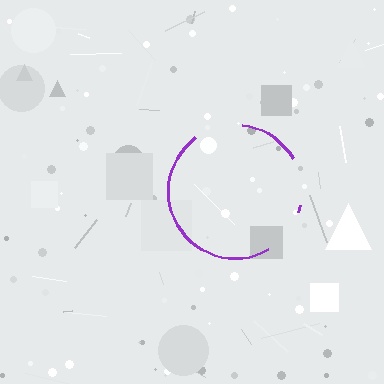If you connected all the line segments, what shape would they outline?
They would outline a circle.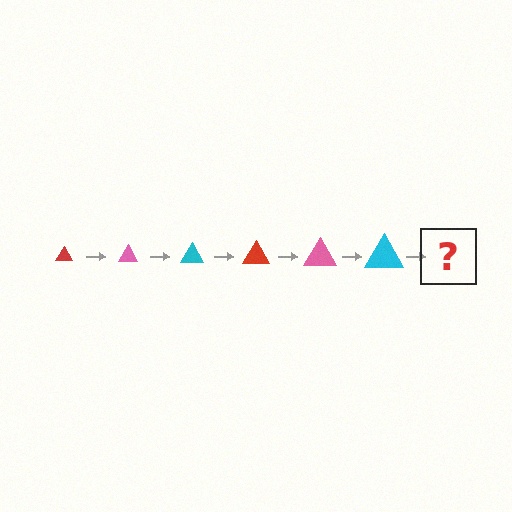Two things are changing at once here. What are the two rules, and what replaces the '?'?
The two rules are that the triangle grows larger each step and the color cycles through red, pink, and cyan. The '?' should be a red triangle, larger than the previous one.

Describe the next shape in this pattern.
It should be a red triangle, larger than the previous one.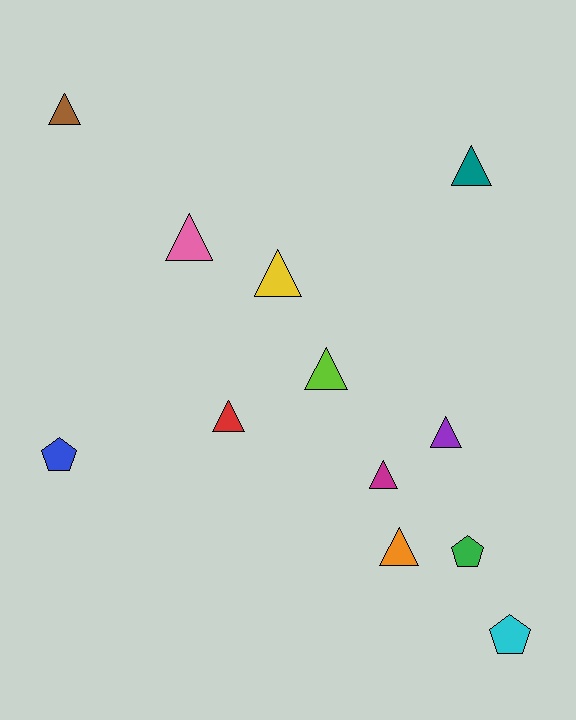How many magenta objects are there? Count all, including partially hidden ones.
There is 1 magenta object.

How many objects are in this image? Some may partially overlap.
There are 12 objects.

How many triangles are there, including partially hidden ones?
There are 9 triangles.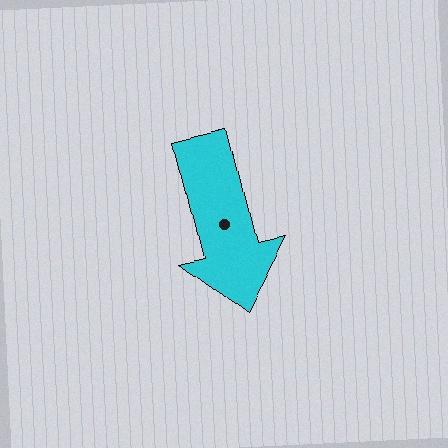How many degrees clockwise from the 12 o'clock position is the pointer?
Approximately 167 degrees.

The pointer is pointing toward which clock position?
Roughly 6 o'clock.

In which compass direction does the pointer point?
South.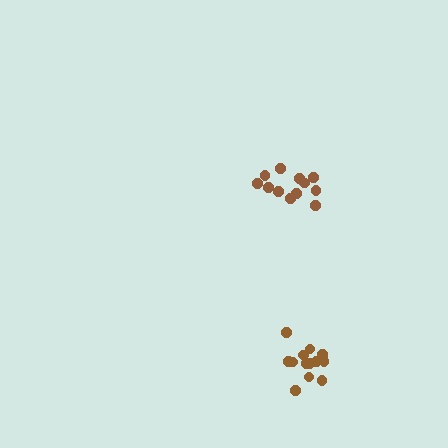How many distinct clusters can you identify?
There are 2 distinct clusters.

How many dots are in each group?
Group 1: 14 dots, Group 2: 12 dots (26 total).